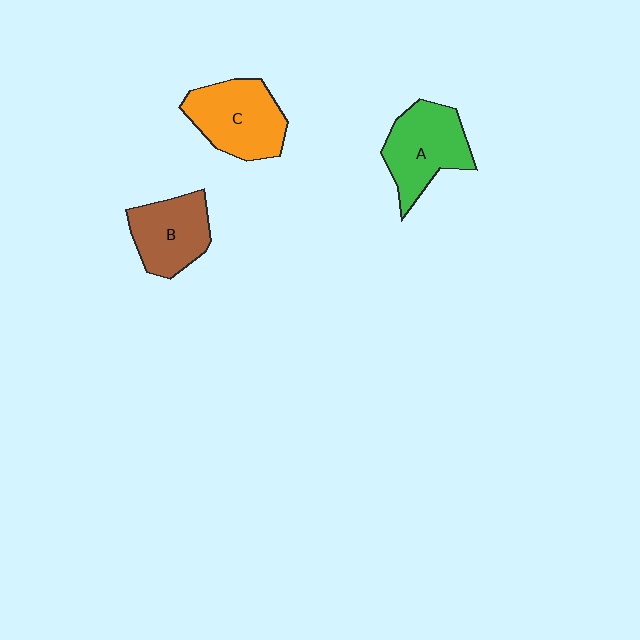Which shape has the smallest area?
Shape B (brown).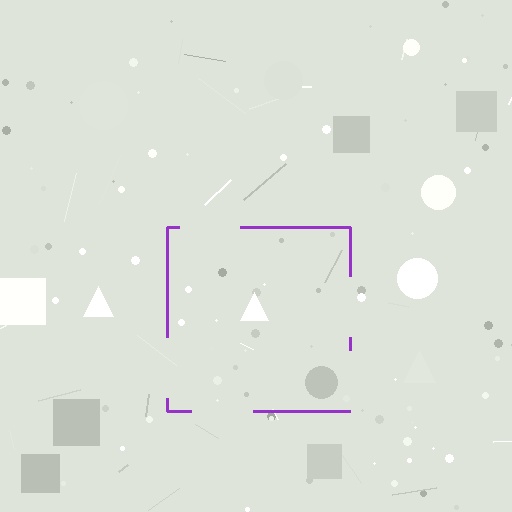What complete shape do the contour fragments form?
The contour fragments form a square.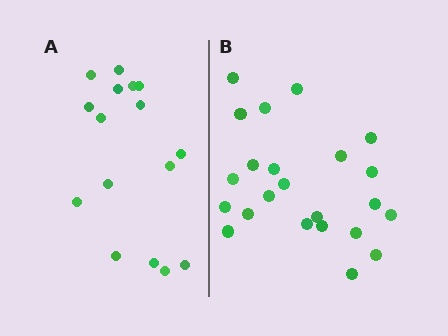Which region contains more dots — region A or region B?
Region B (the right region) has more dots.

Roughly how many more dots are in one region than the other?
Region B has roughly 8 or so more dots than region A.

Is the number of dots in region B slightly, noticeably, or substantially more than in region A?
Region B has noticeably more, but not dramatically so. The ratio is roughly 1.4 to 1.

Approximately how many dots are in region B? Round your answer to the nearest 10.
About 20 dots. (The exact count is 23, which rounds to 20.)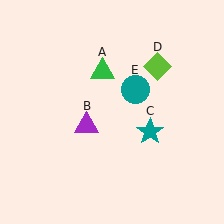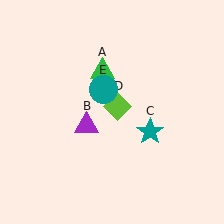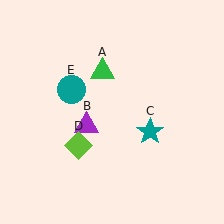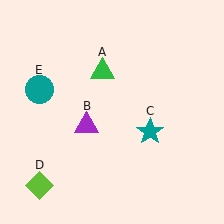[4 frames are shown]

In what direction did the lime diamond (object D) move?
The lime diamond (object D) moved down and to the left.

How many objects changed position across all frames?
2 objects changed position: lime diamond (object D), teal circle (object E).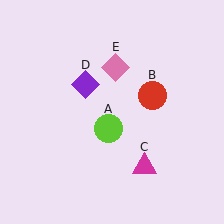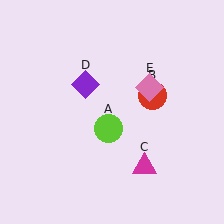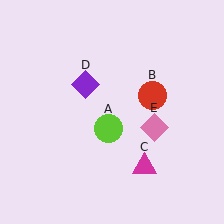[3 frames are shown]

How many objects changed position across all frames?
1 object changed position: pink diamond (object E).